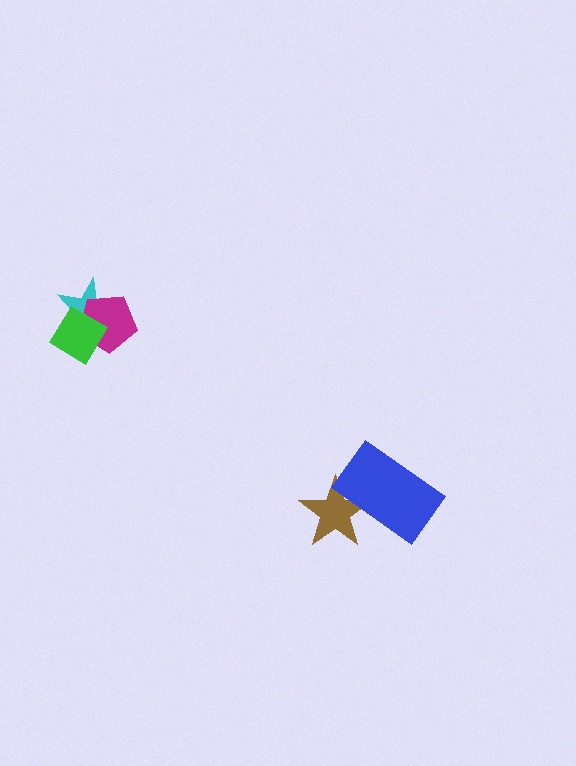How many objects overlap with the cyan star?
2 objects overlap with the cyan star.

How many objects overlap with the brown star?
1 object overlaps with the brown star.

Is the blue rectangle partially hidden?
No, no other shape covers it.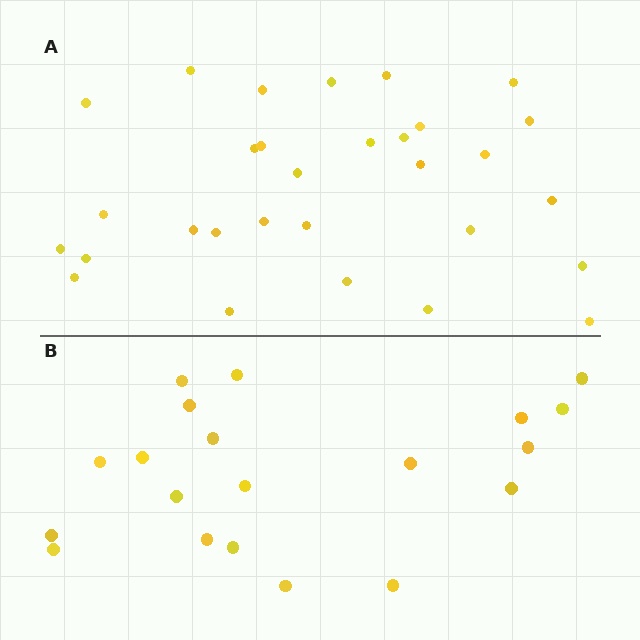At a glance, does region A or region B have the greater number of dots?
Region A (the top region) has more dots.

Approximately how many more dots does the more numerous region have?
Region A has roughly 10 or so more dots than region B.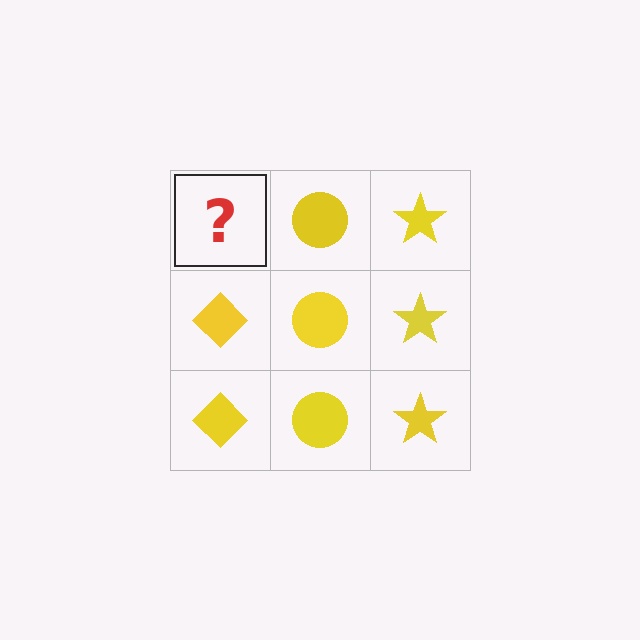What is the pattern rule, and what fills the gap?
The rule is that each column has a consistent shape. The gap should be filled with a yellow diamond.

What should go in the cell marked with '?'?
The missing cell should contain a yellow diamond.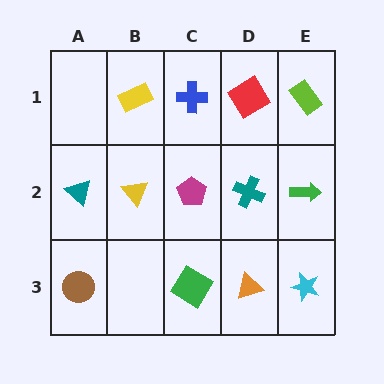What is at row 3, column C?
A green diamond.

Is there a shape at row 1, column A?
No, that cell is empty.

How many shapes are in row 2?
5 shapes.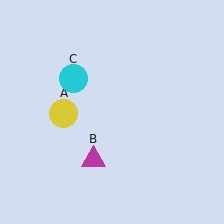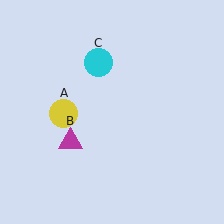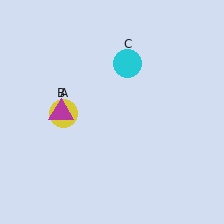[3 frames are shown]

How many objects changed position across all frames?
2 objects changed position: magenta triangle (object B), cyan circle (object C).